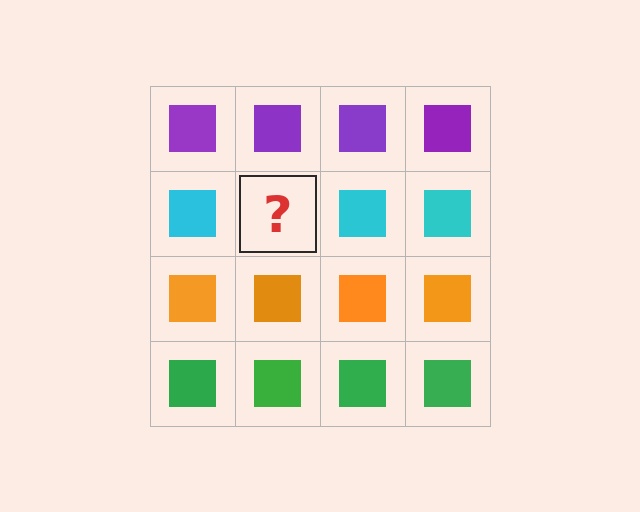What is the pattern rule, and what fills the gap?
The rule is that each row has a consistent color. The gap should be filled with a cyan square.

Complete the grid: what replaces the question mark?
The question mark should be replaced with a cyan square.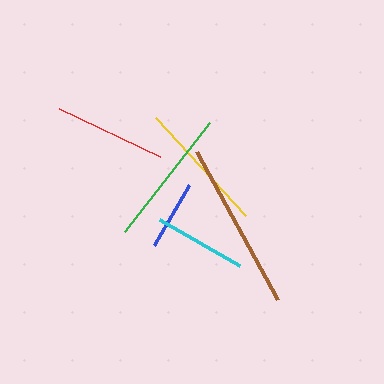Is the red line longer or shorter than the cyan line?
The red line is longer than the cyan line.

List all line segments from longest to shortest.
From longest to shortest: brown, green, yellow, red, cyan, blue.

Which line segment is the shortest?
The blue line is the shortest at approximately 70 pixels.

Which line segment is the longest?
The brown line is the longest at approximately 168 pixels.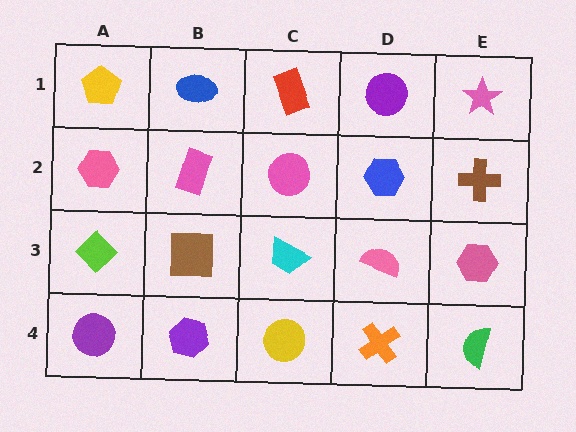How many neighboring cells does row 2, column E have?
3.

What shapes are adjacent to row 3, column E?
A brown cross (row 2, column E), a green semicircle (row 4, column E), a pink semicircle (row 3, column D).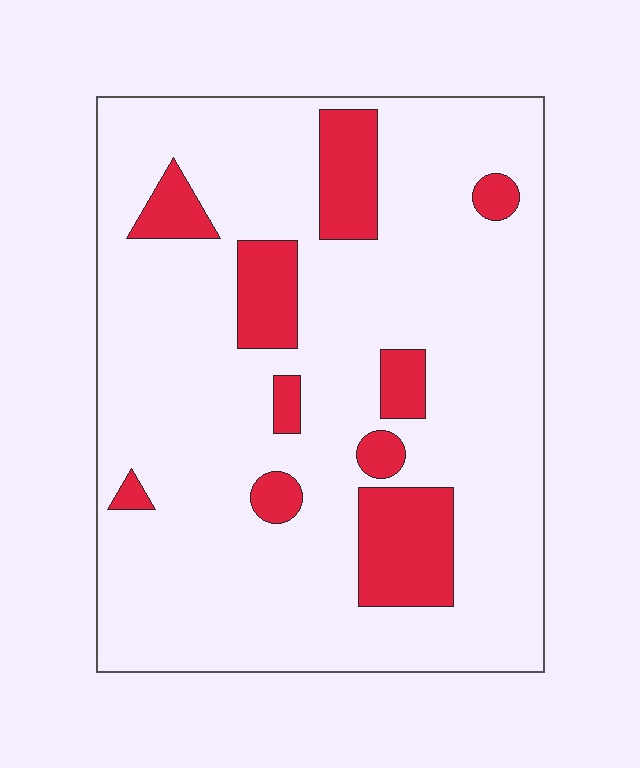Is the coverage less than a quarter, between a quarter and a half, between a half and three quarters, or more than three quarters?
Less than a quarter.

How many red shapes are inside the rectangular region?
10.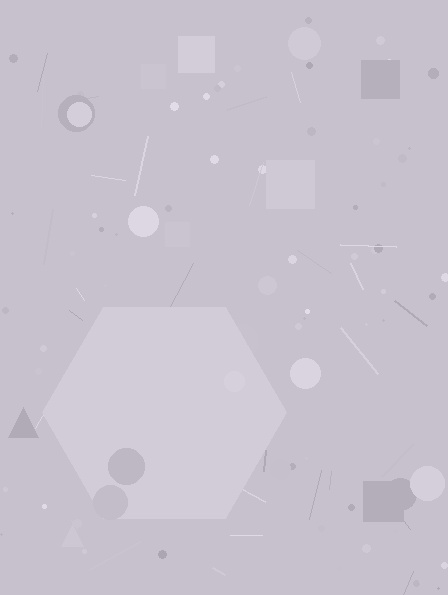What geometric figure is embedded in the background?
A hexagon is embedded in the background.